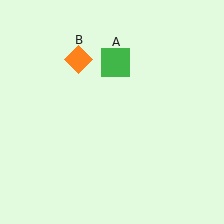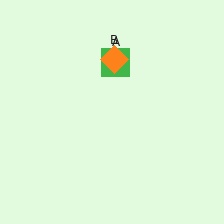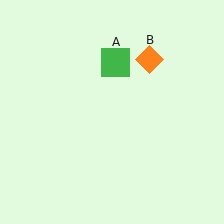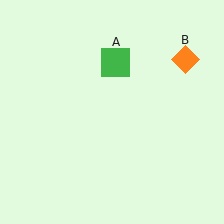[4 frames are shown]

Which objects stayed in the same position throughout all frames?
Green square (object A) remained stationary.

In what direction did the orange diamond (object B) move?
The orange diamond (object B) moved right.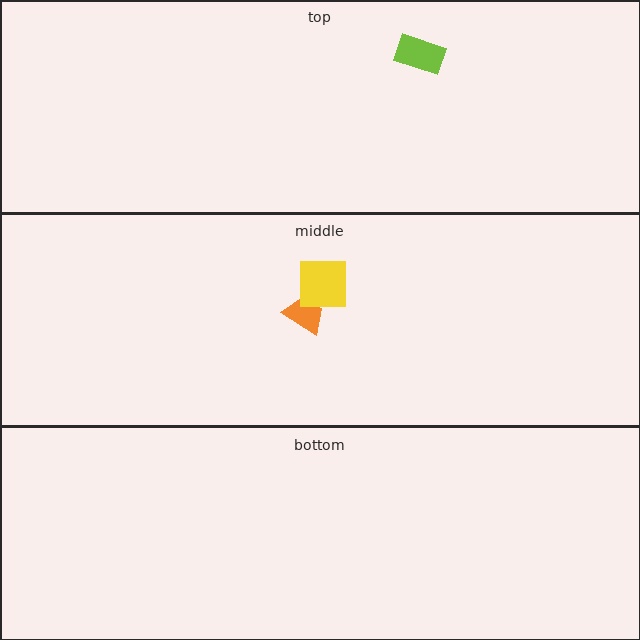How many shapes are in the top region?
1.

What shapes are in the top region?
The lime rectangle.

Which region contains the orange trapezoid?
The middle region.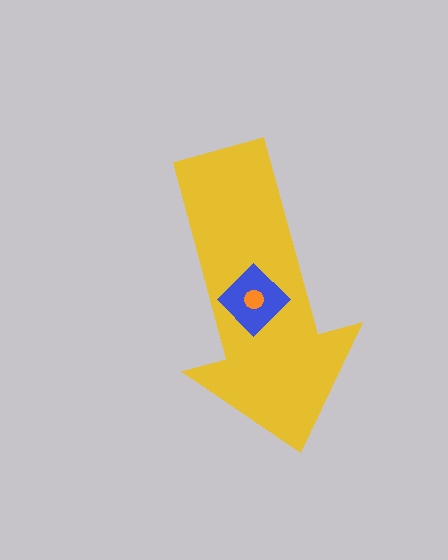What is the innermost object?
The orange circle.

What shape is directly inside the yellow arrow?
The blue diamond.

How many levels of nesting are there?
3.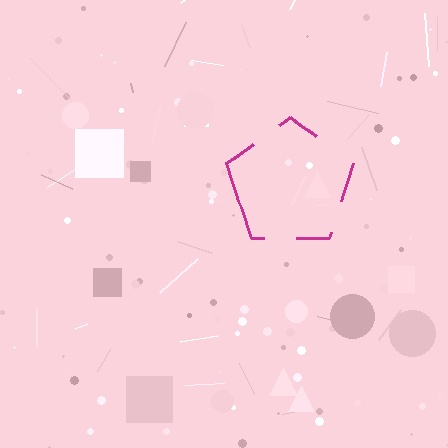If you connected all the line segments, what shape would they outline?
They would outline a pentagon.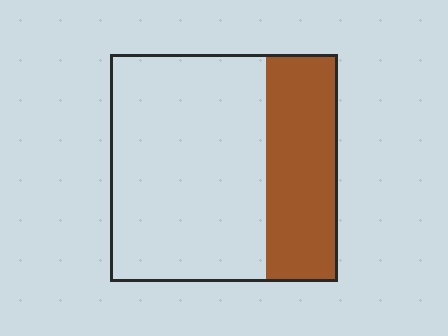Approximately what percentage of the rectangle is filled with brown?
Approximately 30%.